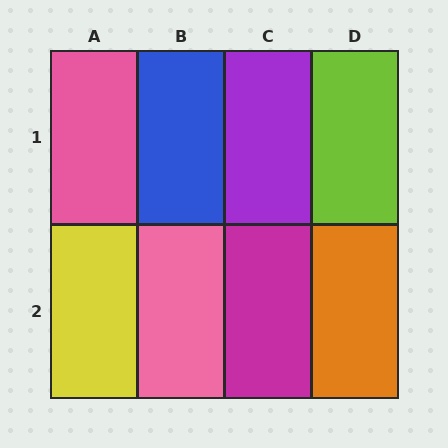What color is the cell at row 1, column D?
Lime.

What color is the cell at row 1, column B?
Blue.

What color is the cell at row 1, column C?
Purple.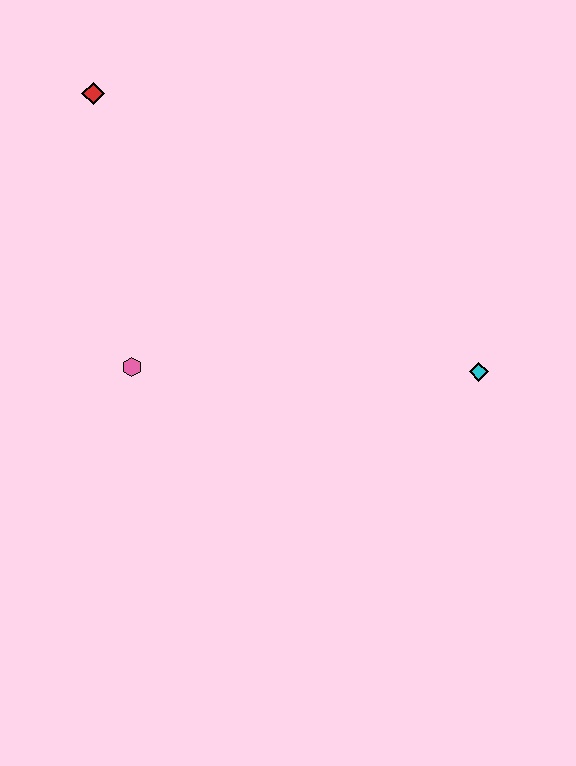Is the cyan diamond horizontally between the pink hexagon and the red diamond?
No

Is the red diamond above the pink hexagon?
Yes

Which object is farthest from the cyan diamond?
The red diamond is farthest from the cyan diamond.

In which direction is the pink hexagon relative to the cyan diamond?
The pink hexagon is to the left of the cyan diamond.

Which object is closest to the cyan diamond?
The pink hexagon is closest to the cyan diamond.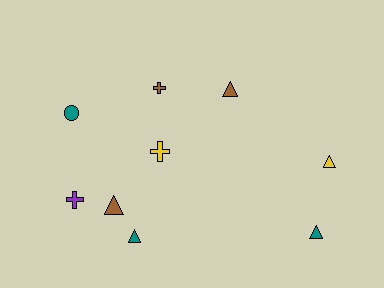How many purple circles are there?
There are no purple circles.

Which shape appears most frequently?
Triangle, with 5 objects.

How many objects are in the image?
There are 9 objects.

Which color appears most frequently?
Brown, with 3 objects.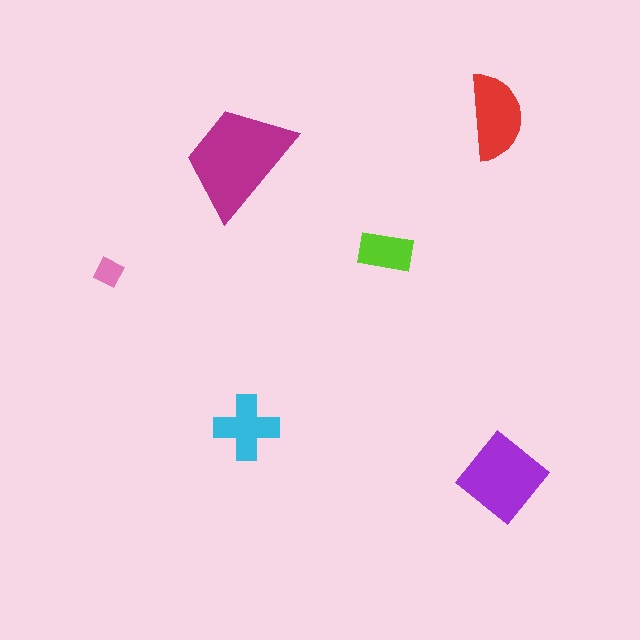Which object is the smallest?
The pink diamond.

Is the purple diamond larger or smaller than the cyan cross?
Larger.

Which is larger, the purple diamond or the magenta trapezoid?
The magenta trapezoid.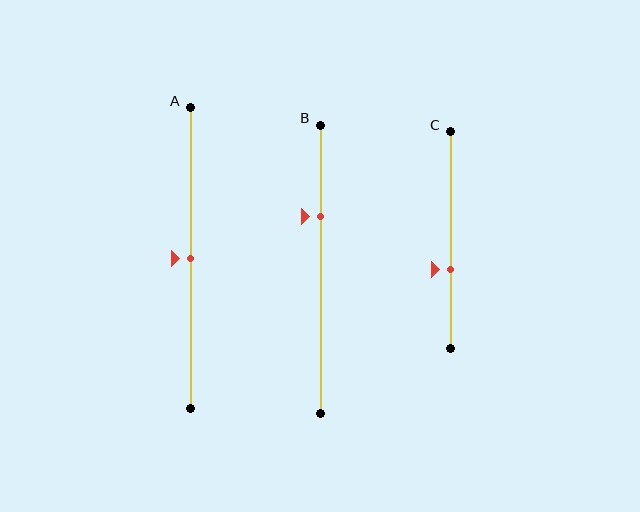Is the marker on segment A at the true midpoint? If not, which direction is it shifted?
Yes, the marker on segment A is at the true midpoint.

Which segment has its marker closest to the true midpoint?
Segment A has its marker closest to the true midpoint.